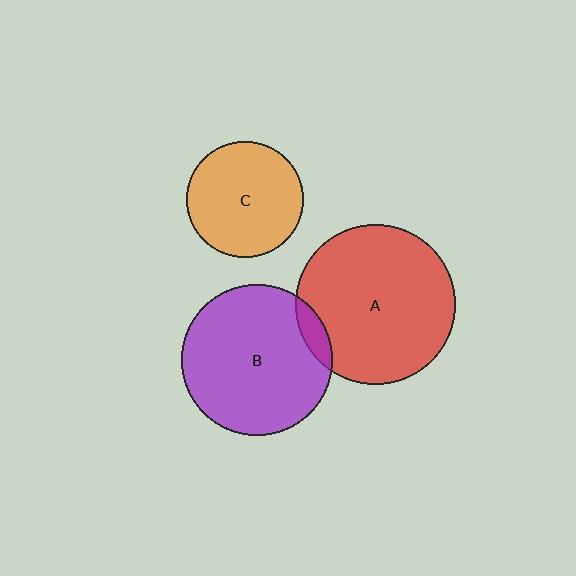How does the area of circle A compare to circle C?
Approximately 1.9 times.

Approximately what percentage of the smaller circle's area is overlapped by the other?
Approximately 10%.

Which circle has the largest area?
Circle A (red).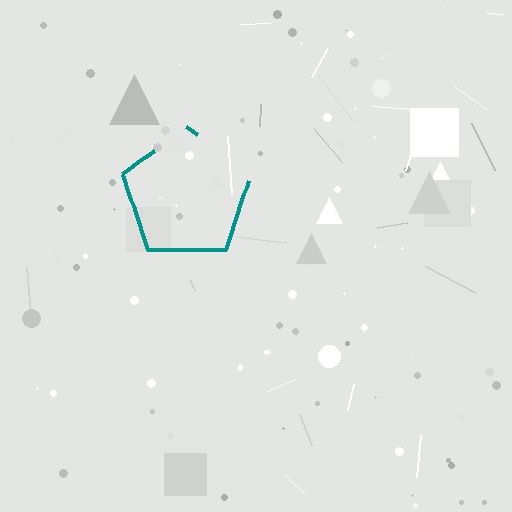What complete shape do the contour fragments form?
The contour fragments form a pentagon.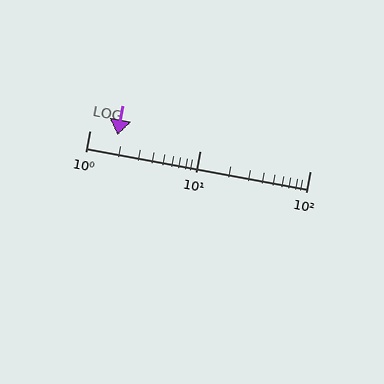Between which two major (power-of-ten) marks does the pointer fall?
The pointer is between 1 and 10.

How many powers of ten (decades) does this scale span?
The scale spans 2 decades, from 1 to 100.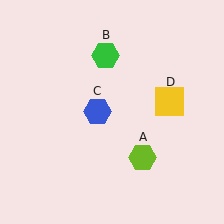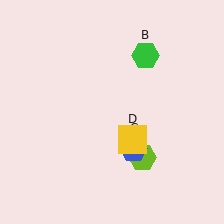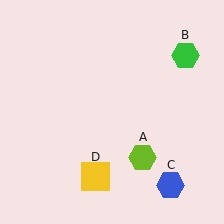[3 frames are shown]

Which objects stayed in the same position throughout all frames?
Lime hexagon (object A) remained stationary.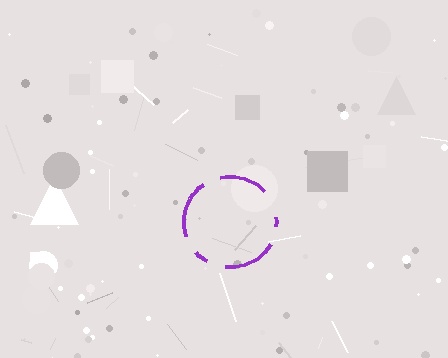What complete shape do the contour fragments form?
The contour fragments form a circle.